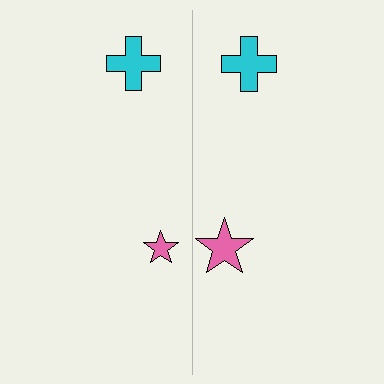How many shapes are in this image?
There are 4 shapes in this image.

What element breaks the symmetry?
The pink star on the right side has a different size than its mirror counterpart.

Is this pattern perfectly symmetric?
No, the pattern is not perfectly symmetric. The pink star on the right side has a different size than its mirror counterpart.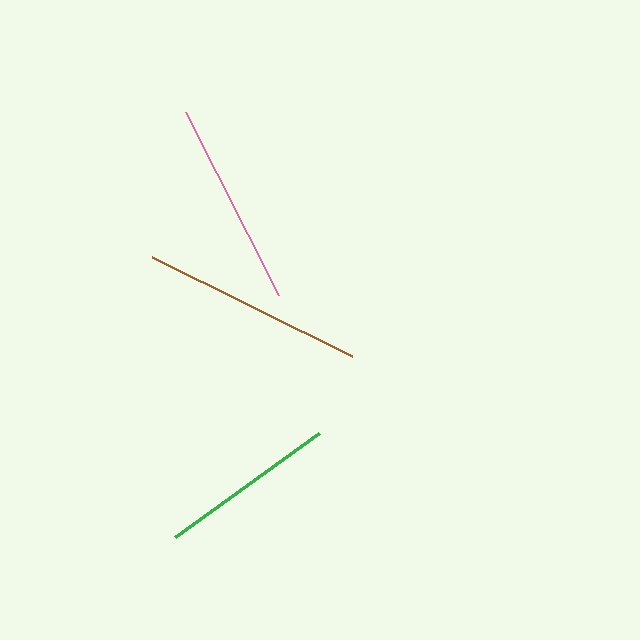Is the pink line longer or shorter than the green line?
The pink line is longer than the green line.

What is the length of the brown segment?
The brown segment is approximately 223 pixels long.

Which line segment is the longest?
The brown line is the longest at approximately 223 pixels.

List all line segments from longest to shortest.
From longest to shortest: brown, pink, green.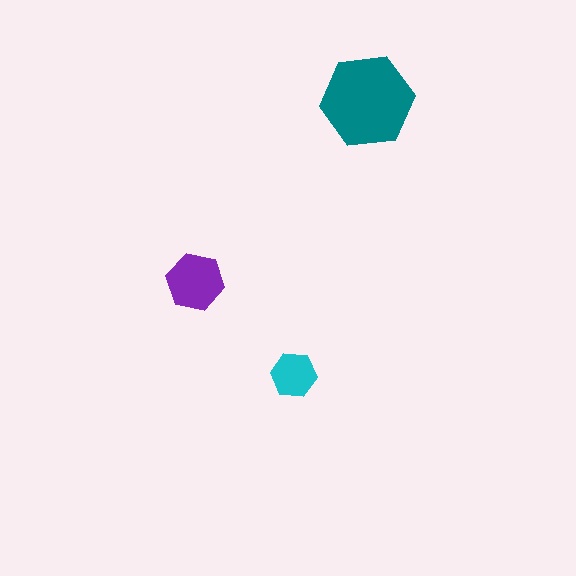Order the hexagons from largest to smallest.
the teal one, the purple one, the cyan one.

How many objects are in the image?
There are 3 objects in the image.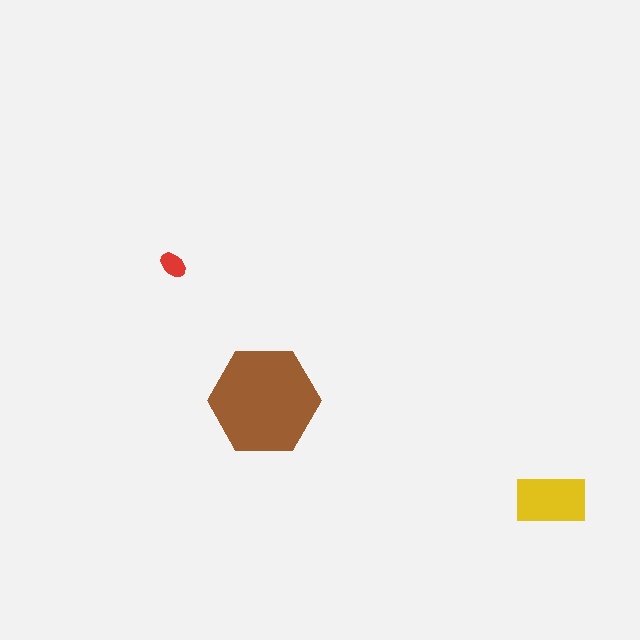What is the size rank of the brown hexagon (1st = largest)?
1st.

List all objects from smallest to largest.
The red ellipse, the yellow rectangle, the brown hexagon.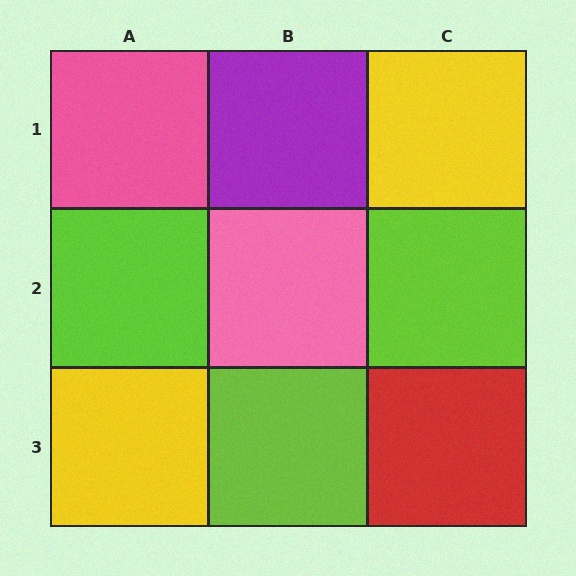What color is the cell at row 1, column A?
Pink.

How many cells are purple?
1 cell is purple.